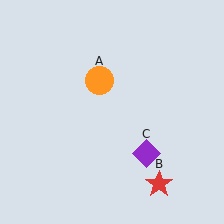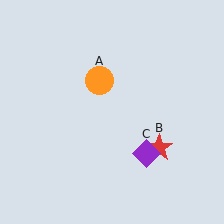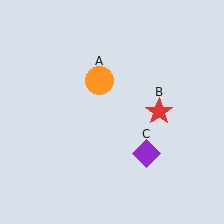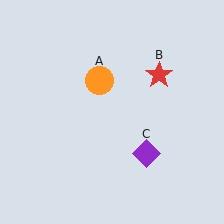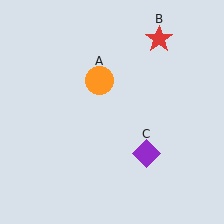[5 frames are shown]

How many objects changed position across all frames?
1 object changed position: red star (object B).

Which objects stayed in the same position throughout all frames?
Orange circle (object A) and purple diamond (object C) remained stationary.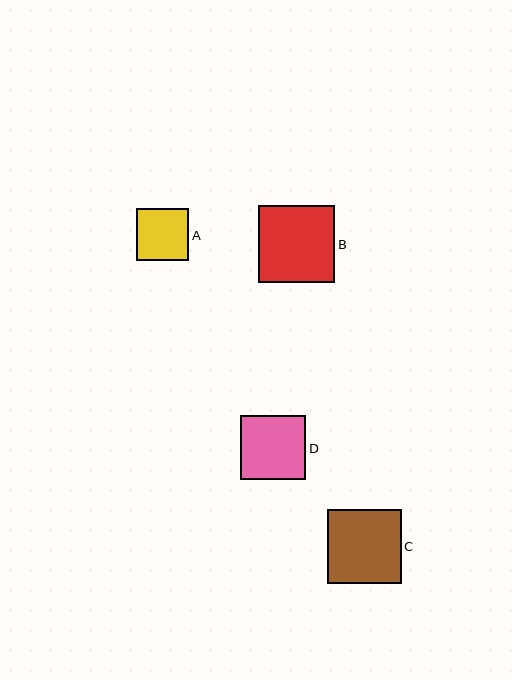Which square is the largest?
Square B is the largest with a size of approximately 77 pixels.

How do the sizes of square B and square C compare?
Square B and square C are approximately the same size.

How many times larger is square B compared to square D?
Square B is approximately 1.2 times the size of square D.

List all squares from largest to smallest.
From largest to smallest: B, C, D, A.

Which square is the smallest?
Square A is the smallest with a size of approximately 52 pixels.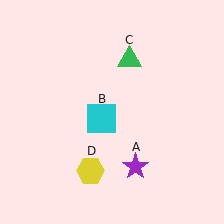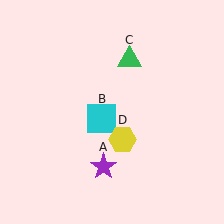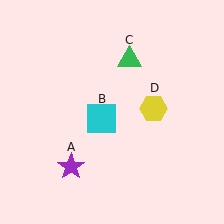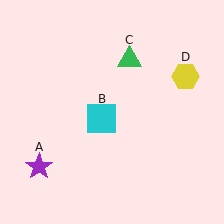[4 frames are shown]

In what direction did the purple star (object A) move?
The purple star (object A) moved left.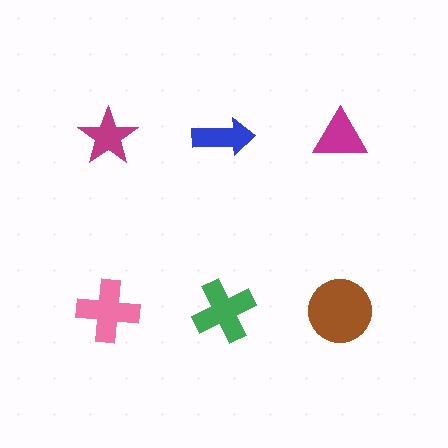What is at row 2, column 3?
A brown circle.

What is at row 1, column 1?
A magenta star.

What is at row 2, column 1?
A pink cross.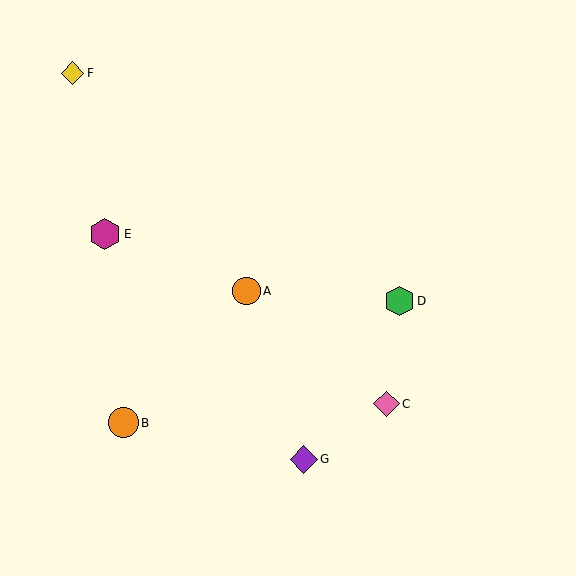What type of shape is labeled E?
Shape E is a magenta hexagon.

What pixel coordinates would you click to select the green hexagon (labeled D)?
Click at (399, 301) to select the green hexagon D.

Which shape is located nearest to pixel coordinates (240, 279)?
The orange circle (labeled A) at (246, 291) is nearest to that location.